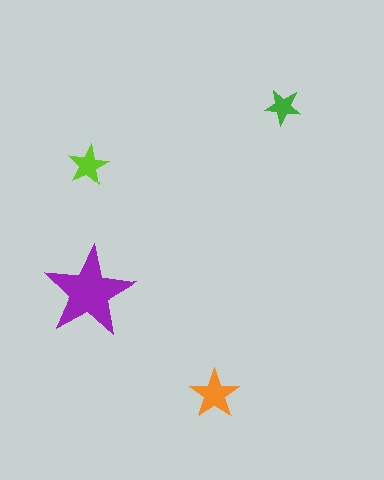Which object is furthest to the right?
The green star is rightmost.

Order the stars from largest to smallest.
the purple one, the orange one, the lime one, the green one.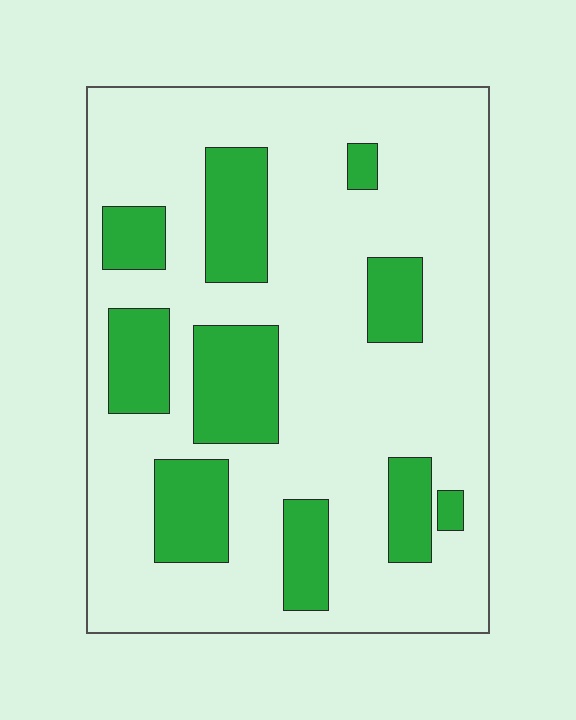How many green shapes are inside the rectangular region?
10.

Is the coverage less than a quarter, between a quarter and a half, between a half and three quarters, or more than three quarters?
Less than a quarter.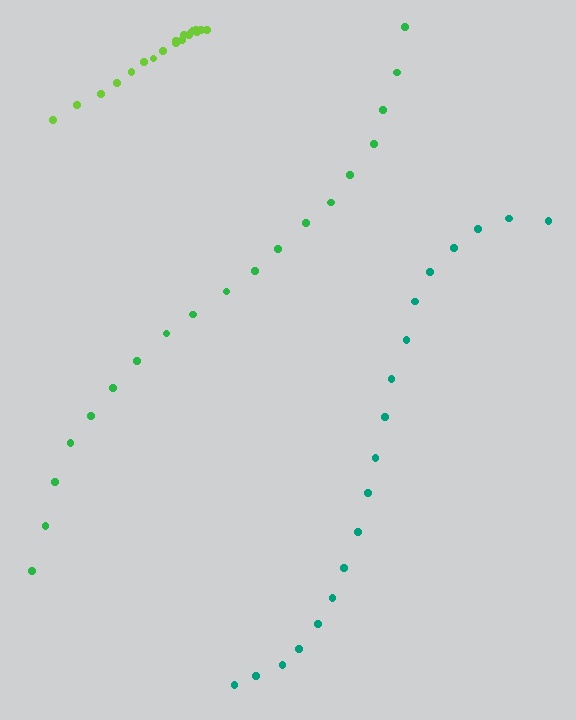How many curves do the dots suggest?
There are 3 distinct paths.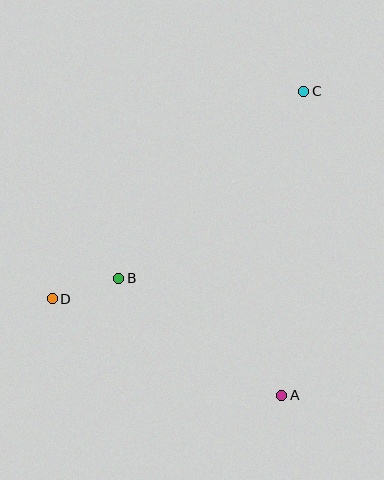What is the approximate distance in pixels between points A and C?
The distance between A and C is approximately 305 pixels.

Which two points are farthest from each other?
Points C and D are farthest from each other.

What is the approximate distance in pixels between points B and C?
The distance between B and C is approximately 263 pixels.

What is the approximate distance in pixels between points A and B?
The distance between A and B is approximately 201 pixels.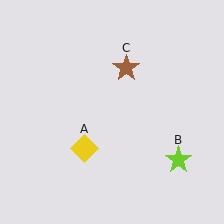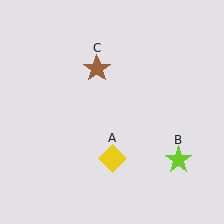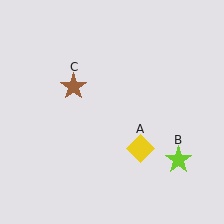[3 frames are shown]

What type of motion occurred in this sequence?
The yellow diamond (object A), brown star (object C) rotated counterclockwise around the center of the scene.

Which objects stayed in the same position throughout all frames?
Lime star (object B) remained stationary.